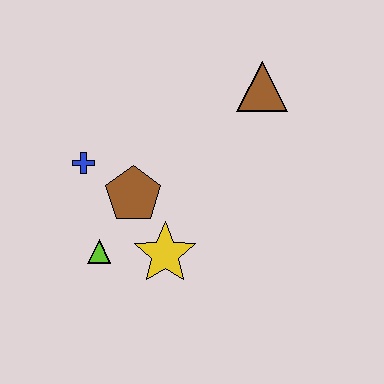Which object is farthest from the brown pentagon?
The brown triangle is farthest from the brown pentagon.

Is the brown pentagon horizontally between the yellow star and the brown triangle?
No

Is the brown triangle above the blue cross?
Yes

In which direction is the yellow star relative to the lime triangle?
The yellow star is to the right of the lime triangle.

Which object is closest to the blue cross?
The brown pentagon is closest to the blue cross.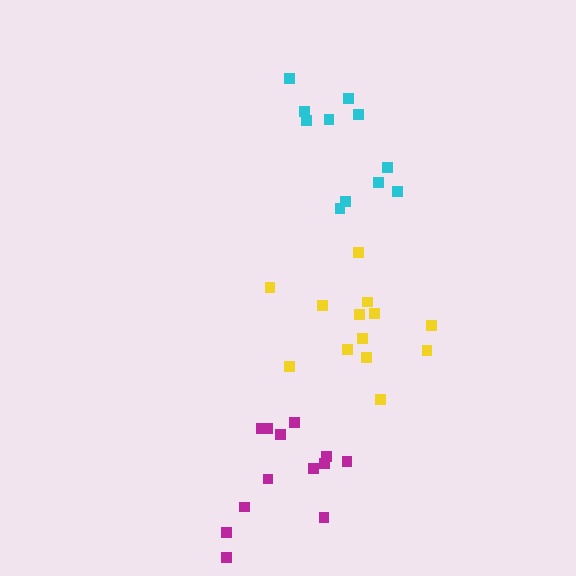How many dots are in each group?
Group 1: 13 dots, Group 2: 13 dots, Group 3: 11 dots (37 total).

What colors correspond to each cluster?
The clusters are colored: yellow, magenta, cyan.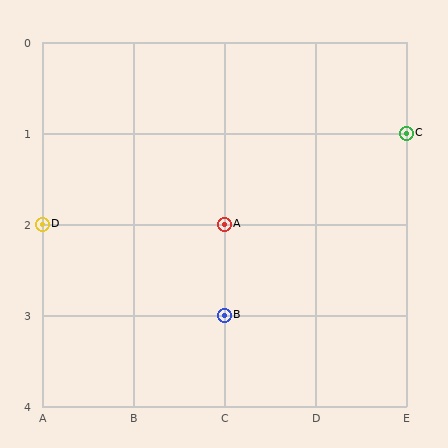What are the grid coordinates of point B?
Point B is at grid coordinates (C, 3).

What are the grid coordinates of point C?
Point C is at grid coordinates (E, 1).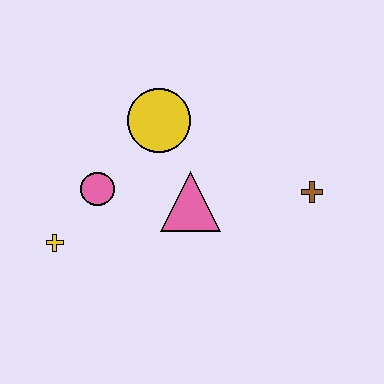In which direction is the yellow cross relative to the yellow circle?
The yellow cross is below the yellow circle.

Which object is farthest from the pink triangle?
The yellow cross is farthest from the pink triangle.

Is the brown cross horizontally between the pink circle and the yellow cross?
No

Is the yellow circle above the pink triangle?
Yes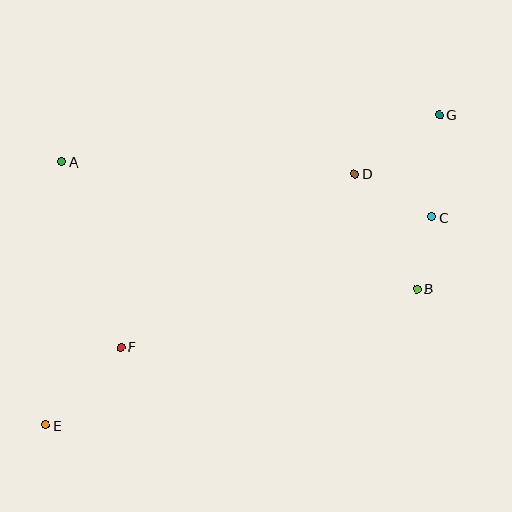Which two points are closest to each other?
Points B and C are closest to each other.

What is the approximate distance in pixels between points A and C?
The distance between A and C is approximately 374 pixels.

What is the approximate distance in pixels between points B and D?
The distance between B and D is approximately 131 pixels.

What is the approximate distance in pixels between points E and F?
The distance between E and F is approximately 108 pixels.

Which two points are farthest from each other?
Points E and G are farthest from each other.